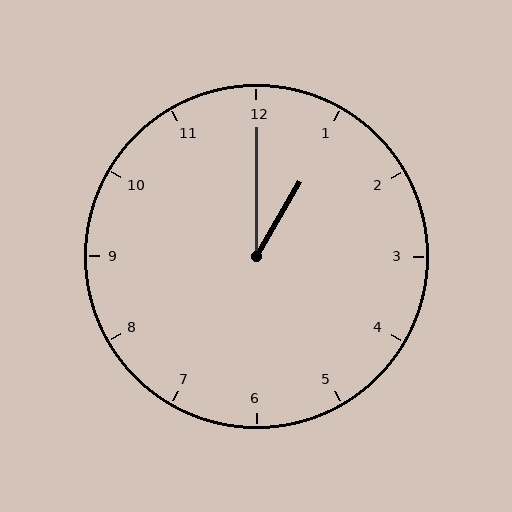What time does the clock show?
1:00.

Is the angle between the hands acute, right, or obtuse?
It is acute.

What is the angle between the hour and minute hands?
Approximately 30 degrees.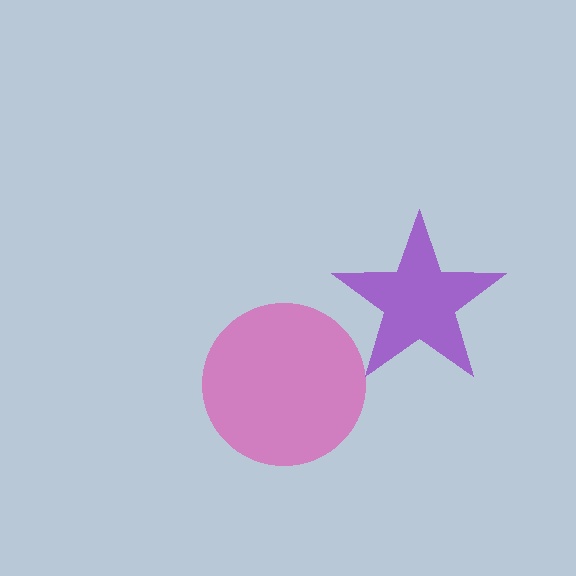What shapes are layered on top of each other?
The layered shapes are: a pink circle, a purple star.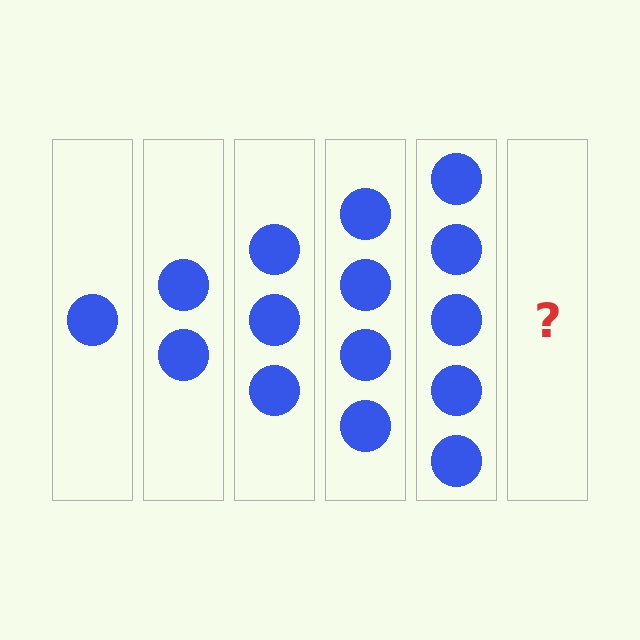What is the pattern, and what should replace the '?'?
The pattern is that each step adds one more circle. The '?' should be 6 circles.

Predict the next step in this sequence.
The next step is 6 circles.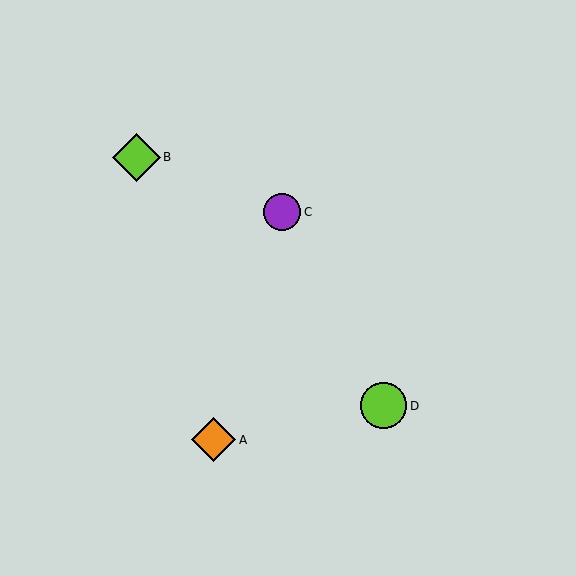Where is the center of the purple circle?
The center of the purple circle is at (282, 212).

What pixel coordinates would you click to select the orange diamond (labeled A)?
Click at (214, 440) to select the orange diamond A.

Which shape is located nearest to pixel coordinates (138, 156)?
The lime diamond (labeled B) at (136, 157) is nearest to that location.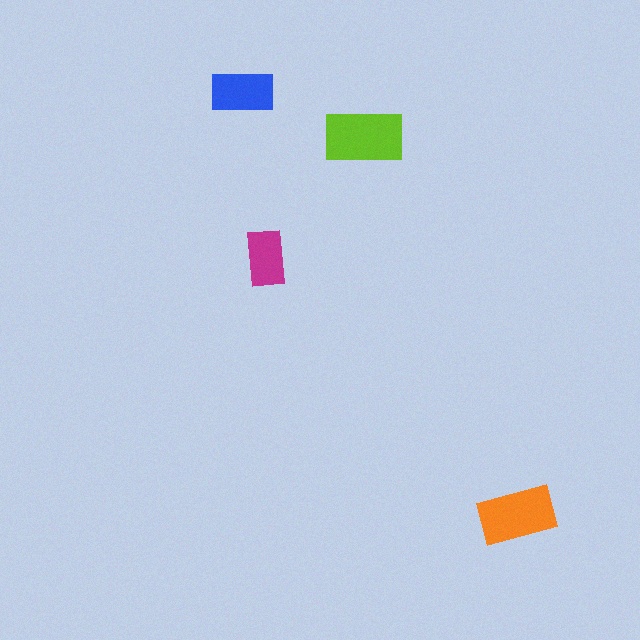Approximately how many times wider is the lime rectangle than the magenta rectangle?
About 1.5 times wider.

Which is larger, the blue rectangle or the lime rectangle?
The lime one.